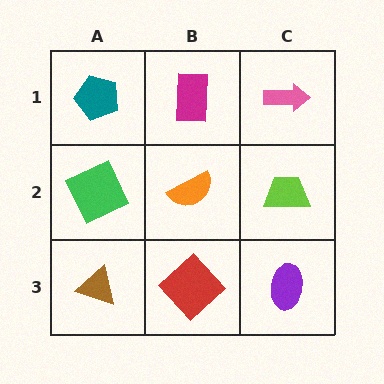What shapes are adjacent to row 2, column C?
A pink arrow (row 1, column C), a purple ellipse (row 3, column C), an orange semicircle (row 2, column B).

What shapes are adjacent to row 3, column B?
An orange semicircle (row 2, column B), a brown triangle (row 3, column A), a purple ellipse (row 3, column C).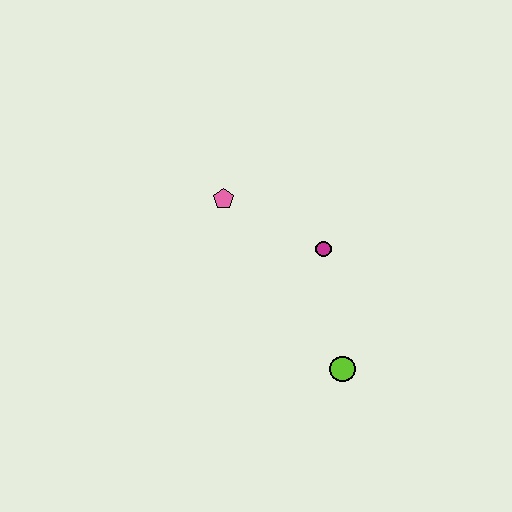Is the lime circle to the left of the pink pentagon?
No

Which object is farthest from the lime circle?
The pink pentagon is farthest from the lime circle.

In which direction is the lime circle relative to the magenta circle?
The lime circle is below the magenta circle.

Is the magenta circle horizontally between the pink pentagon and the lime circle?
Yes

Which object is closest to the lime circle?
The magenta circle is closest to the lime circle.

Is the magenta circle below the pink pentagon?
Yes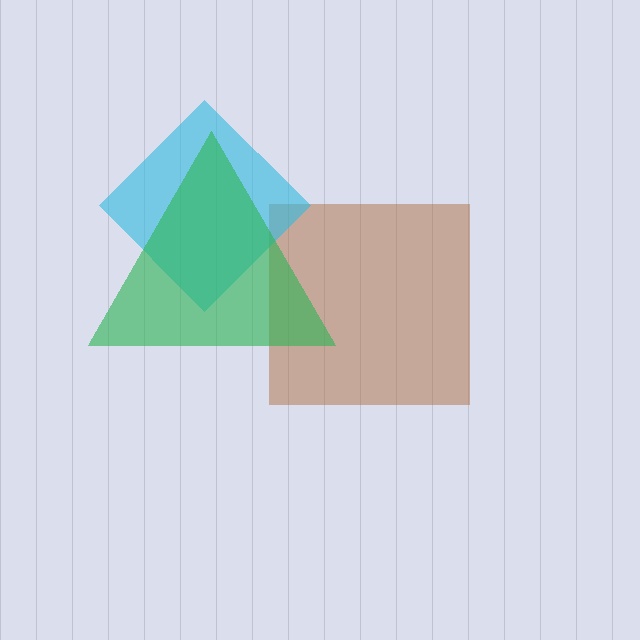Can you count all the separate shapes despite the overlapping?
Yes, there are 3 separate shapes.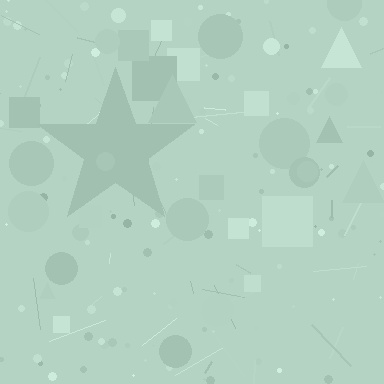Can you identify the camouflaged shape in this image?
The camouflaged shape is a star.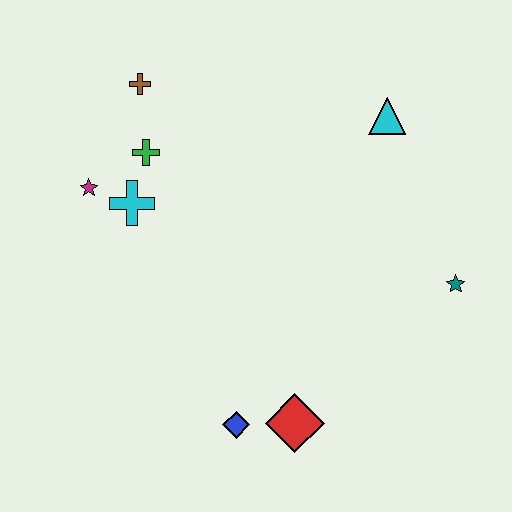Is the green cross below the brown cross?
Yes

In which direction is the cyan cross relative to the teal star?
The cyan cross is to the left of the teal star.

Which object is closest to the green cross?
The cyan cross is closest to the green cross.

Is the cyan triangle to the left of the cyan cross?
No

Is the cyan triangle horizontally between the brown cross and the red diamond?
No